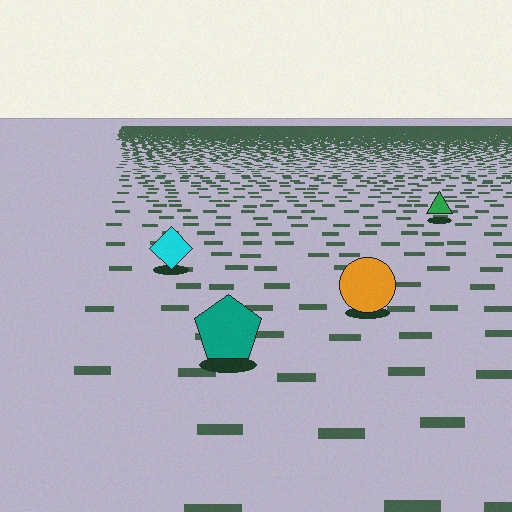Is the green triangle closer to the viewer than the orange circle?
No. The orange circle is closer — you can tell from the texture gradient: the ground texture is coarser near it.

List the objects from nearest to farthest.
From nearest to farthest: the teal pentagon, the orange circle, the cyan diamond, the green triangle.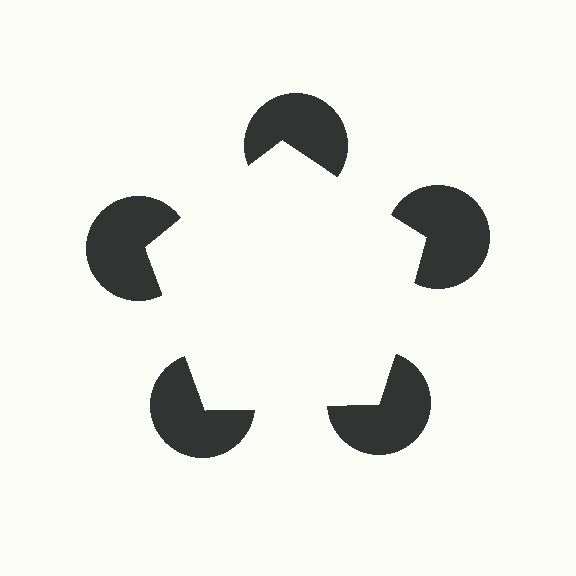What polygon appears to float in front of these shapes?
An illusory pentagon — its edges are inferred from the aligned wedge cuts in the pac-man discs, not physically drawn.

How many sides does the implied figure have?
5 sides.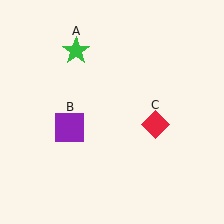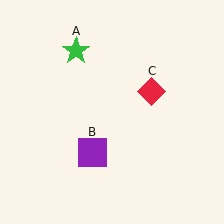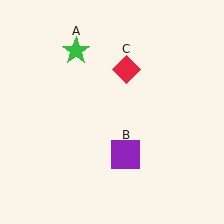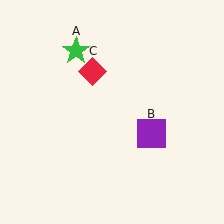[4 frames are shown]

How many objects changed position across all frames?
2 objects changed position: purple square (object B), red diamond (object C).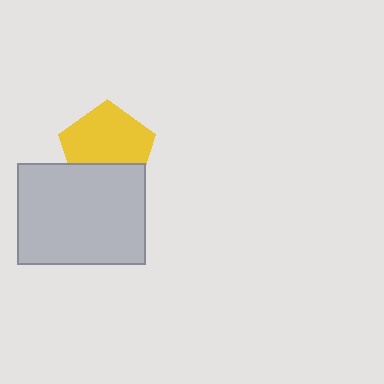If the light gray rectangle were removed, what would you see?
You would see the complete yellow pentagon.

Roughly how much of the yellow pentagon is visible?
Most of it is visible (roughly 69%).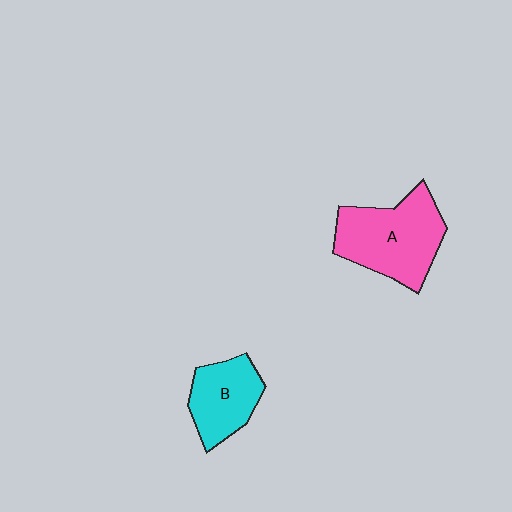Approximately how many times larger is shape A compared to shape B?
Approximately 1.5 times.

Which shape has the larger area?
Shape A (pink).